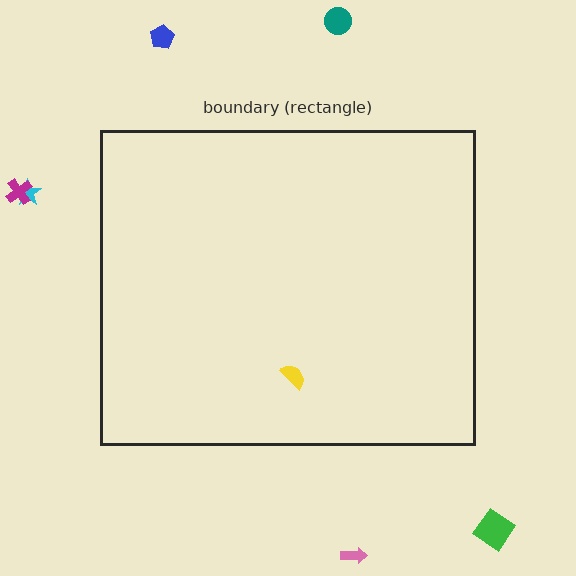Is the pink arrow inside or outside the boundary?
Outside.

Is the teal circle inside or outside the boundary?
Outside.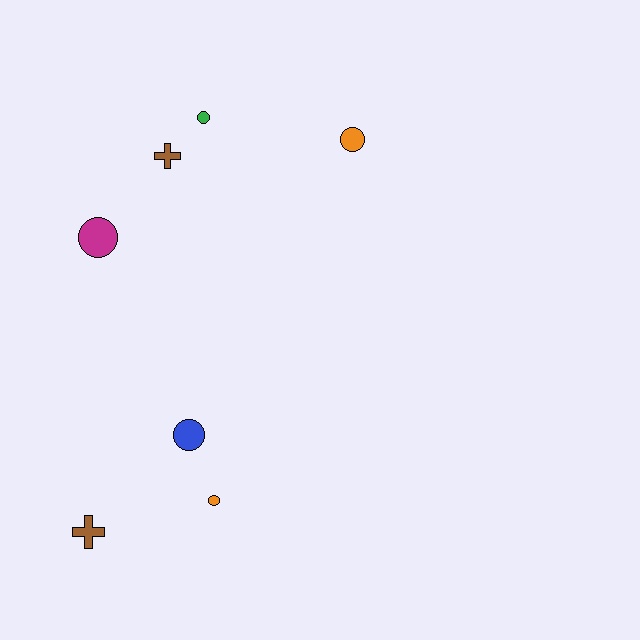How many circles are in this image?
There are 5 circles.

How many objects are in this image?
There are 7 objects.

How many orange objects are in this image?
There are 2 orange objects.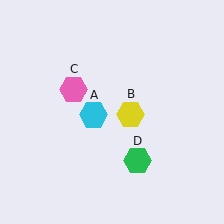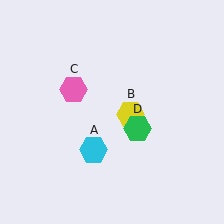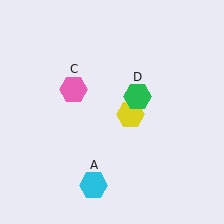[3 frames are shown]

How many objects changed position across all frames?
2 objects changed position: cyan hexagon (object A), green hexagon (object D).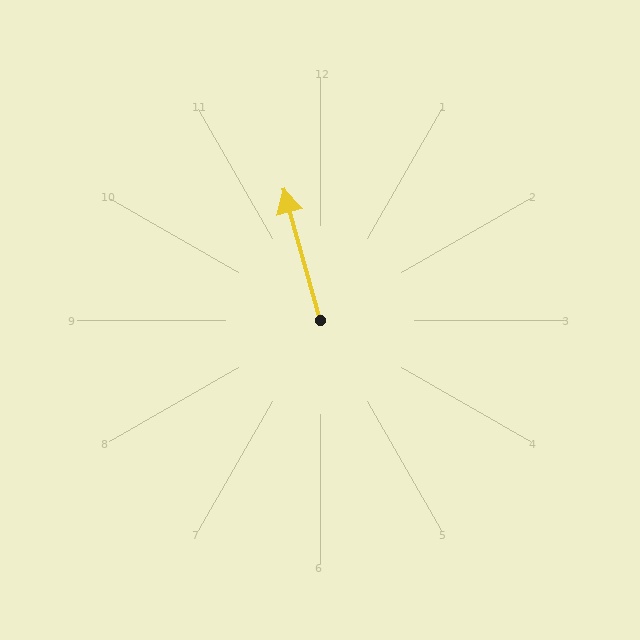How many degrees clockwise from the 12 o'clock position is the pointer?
Approximately 344 degrees.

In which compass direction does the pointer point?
North.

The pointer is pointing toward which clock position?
Roughly 11 o'clock.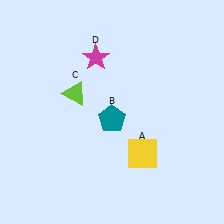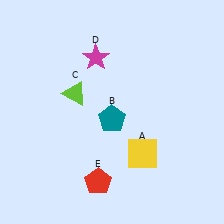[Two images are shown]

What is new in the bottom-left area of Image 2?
A red pentagon (E) was added in the bottom-left area of Image 2.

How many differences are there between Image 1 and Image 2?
There is 1 difference between the two images.